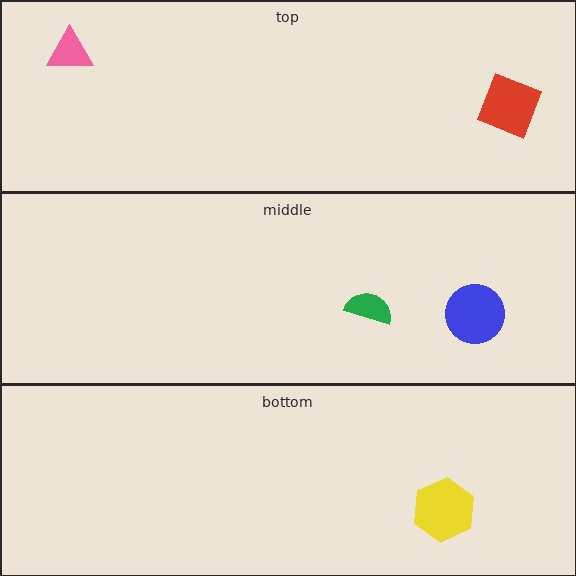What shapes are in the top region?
The pink triangle, the red square.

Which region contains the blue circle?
The middle region.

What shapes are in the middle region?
The blue circle, the green semicircle.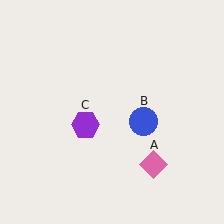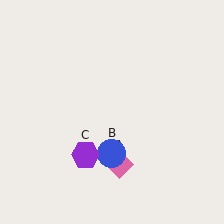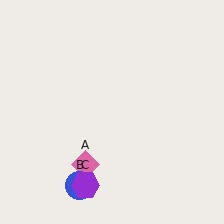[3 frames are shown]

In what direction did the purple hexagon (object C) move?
The purple hexagon (object C) moved down.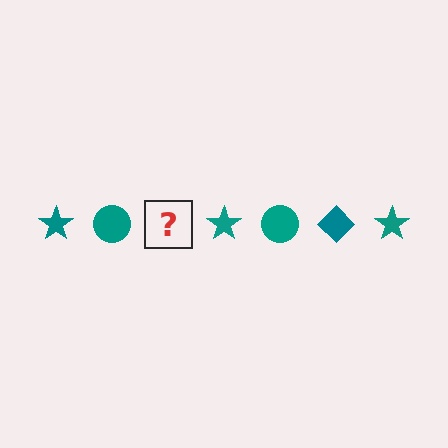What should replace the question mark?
The question mark should be replaced with a teal diamond.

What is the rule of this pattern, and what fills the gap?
The rule is that the pattern cycles through star, circle, diamond shapes in teal. The gap should be filled with a teal diamond.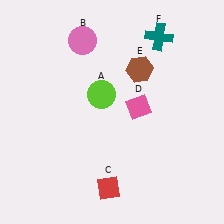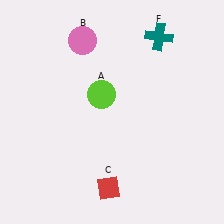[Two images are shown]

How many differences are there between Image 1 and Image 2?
There are 2 differences between the two images.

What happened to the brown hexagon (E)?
The brown hexagon (E) was removed in Image 2. It was in the top-right area of Image 1.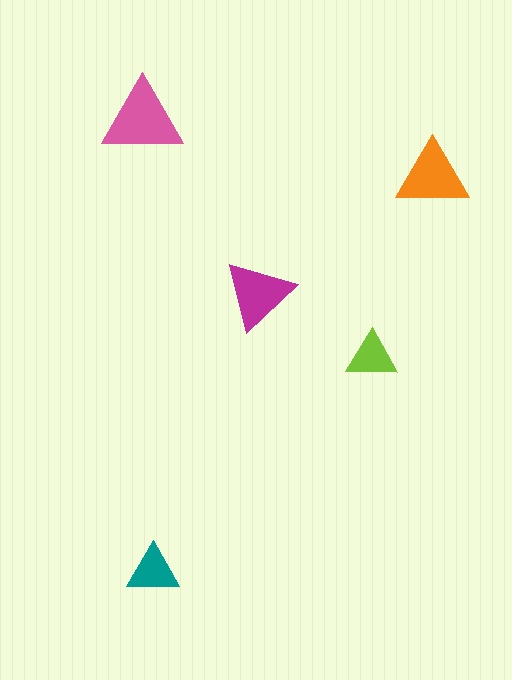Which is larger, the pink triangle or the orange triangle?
The pink one.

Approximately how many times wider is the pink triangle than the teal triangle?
About 1.5 times wider.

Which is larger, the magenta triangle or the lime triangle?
The magenta one.